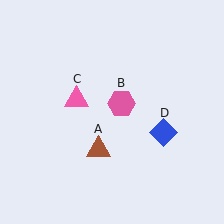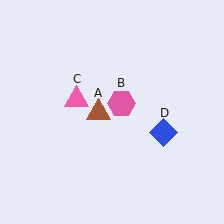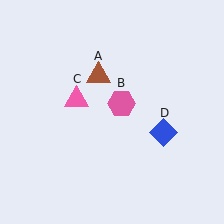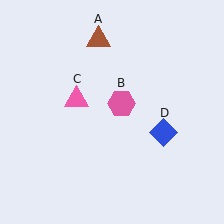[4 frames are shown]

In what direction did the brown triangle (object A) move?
The brown triangle (object A) moved up.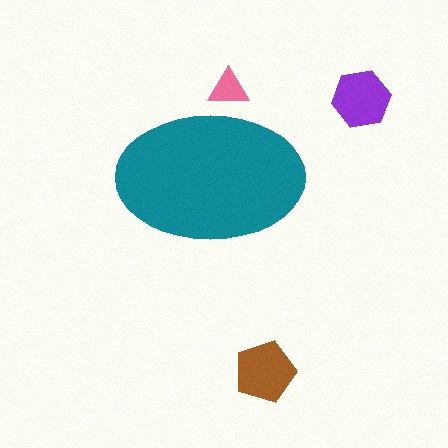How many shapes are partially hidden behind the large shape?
1 shape is partially hidden.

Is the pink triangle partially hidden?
Yes, the pink triangle is partially hidden behind the teal ellipse.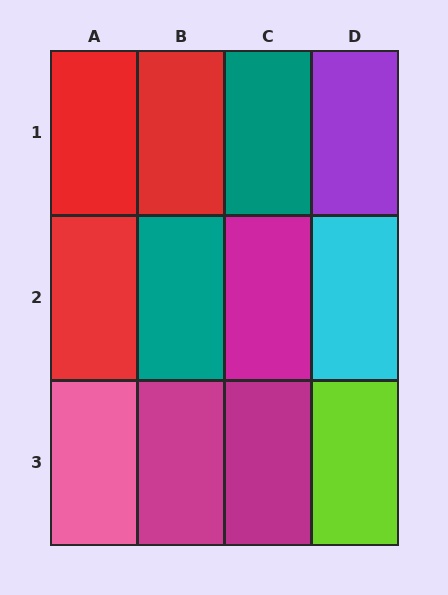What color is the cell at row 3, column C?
Magenta.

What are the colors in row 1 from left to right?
Red, red, teal, purple.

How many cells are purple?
1 cell is purple.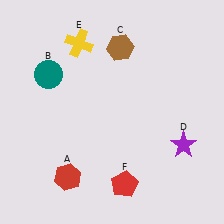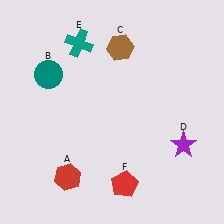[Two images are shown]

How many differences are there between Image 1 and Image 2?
There is 1 difference between the two images.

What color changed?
The cross (E) changed from yellow in Image 1 to teal in Image 2.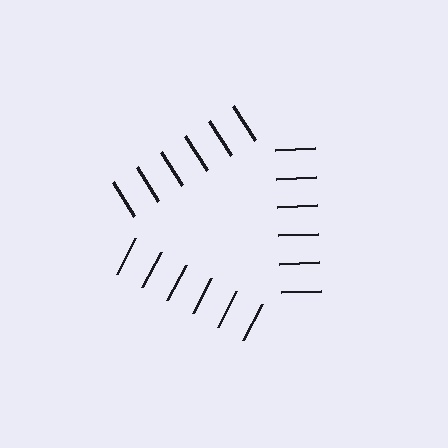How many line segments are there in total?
18 — 6 along each of the 3 edges.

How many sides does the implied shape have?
3 sides — the line-ends trace a triangle.